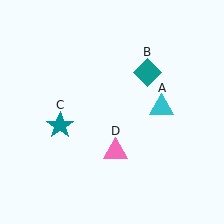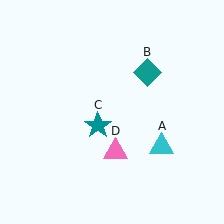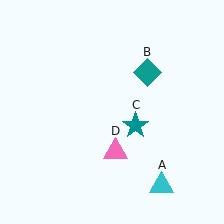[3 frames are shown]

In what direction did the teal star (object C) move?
The teal star (object C) moved right.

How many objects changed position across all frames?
2 objects changed position: cyan triangle (object A), teal star (object C).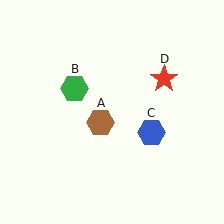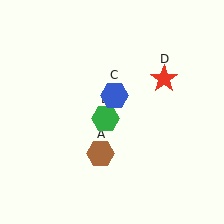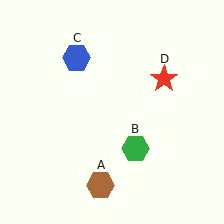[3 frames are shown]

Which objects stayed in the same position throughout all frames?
Red star (object D) remained stationary.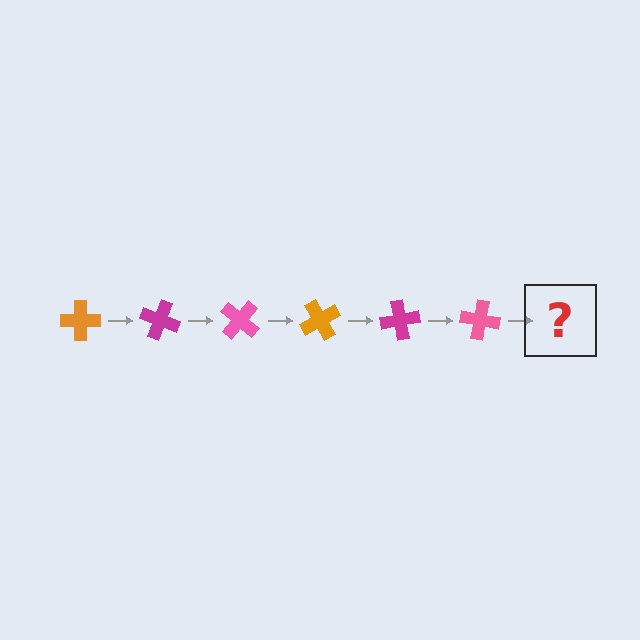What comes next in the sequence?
The next element should be an orange cross, rotated 120 degrees from the start.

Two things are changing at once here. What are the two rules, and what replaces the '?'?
The two rules are that it rotates 20 degrees each step and the color cycles through orange, magenta, and pink. The '?' should be an orange cross, rotated 120 degrees from the start.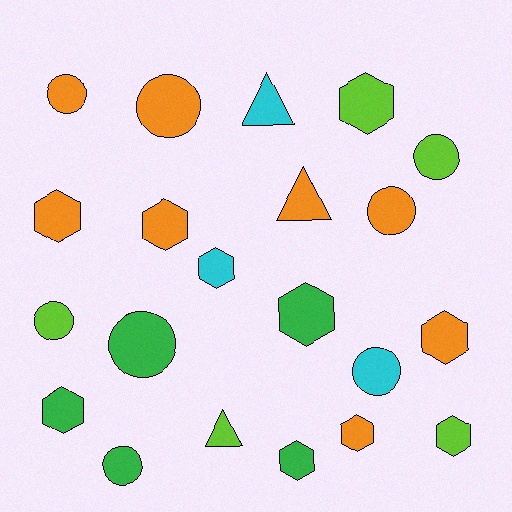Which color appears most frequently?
Orange, with 8 objects.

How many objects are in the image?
There are 21 objects.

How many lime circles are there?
There are 2 lime circles.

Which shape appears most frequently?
Hexagon, with 10 objects.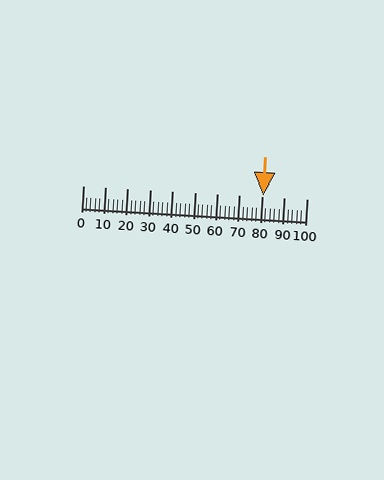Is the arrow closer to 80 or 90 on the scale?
The arrow is closer to 80.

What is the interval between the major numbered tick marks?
The major tick marks are spaced 10 units apart.